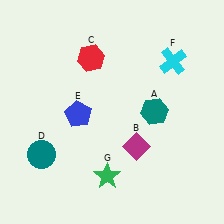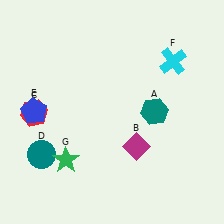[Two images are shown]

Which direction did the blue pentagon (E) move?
The blue pentagon (E) moved left.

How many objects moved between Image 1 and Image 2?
3 objects moved between the two images.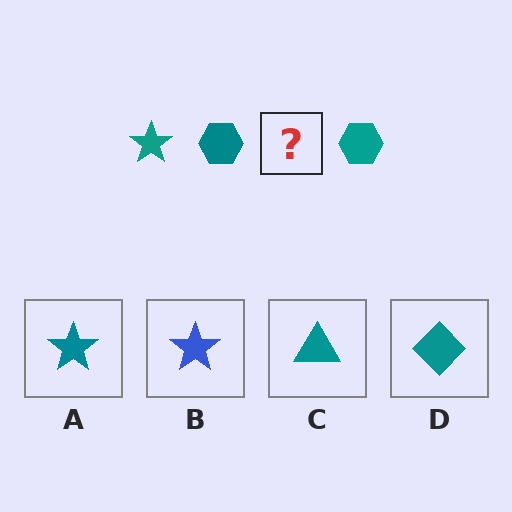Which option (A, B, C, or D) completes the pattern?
A.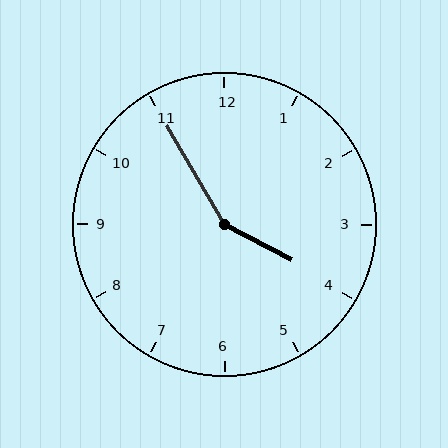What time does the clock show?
3:55.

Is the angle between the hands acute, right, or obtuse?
It is obtuse.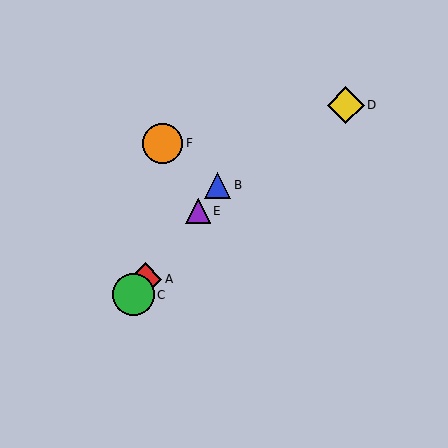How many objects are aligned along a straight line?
4 objects (A, B, C, E) are aligned along a straight line.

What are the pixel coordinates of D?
Object D is at (346, 105).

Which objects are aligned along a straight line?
Objects A, B, C, E are aligned along a straight line.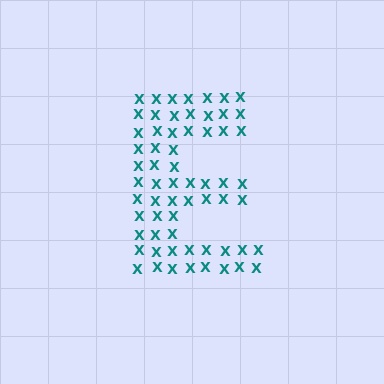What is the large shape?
The large shape is the letter E.